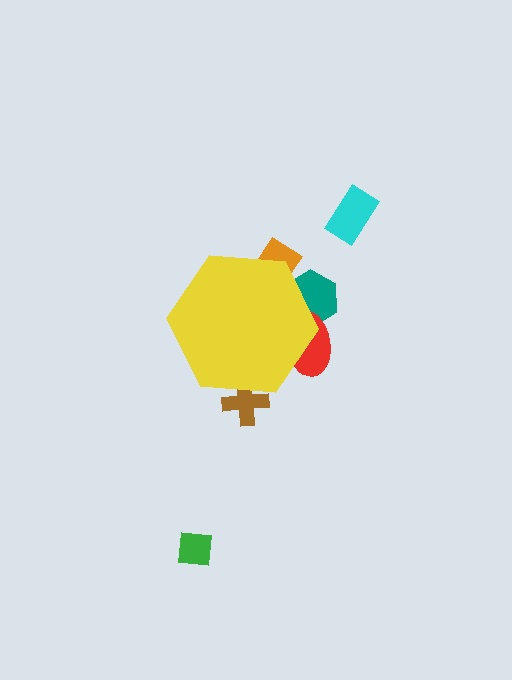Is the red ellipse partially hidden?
Yes, the red ellipse is partially hidden behind the yellow hexagon.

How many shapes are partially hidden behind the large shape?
4 shapes are partially hidden.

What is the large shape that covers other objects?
A yellow hexagon.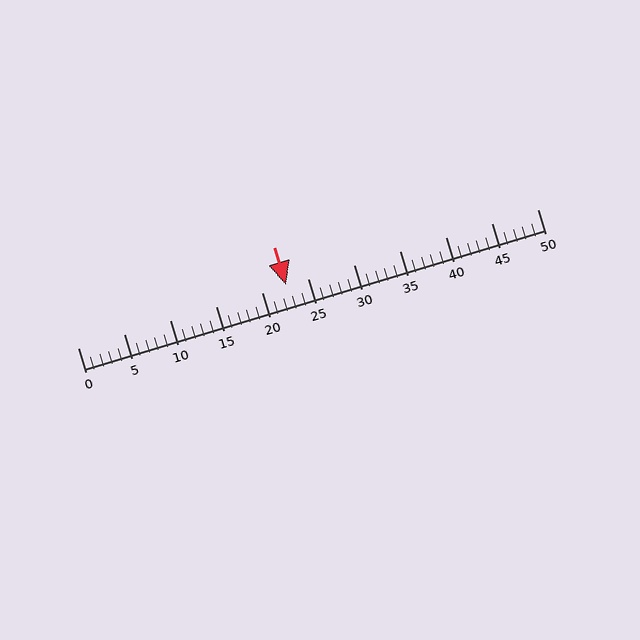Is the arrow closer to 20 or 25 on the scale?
The arrow is closer to 25.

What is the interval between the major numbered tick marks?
The major tick marks are spaced 5 units apart.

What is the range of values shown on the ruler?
The ruler shows values from 0 to 50.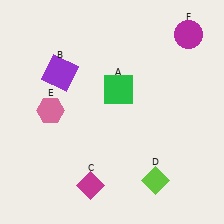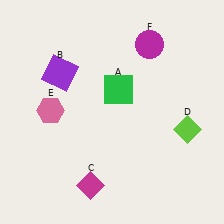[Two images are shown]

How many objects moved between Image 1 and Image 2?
2 objects moved between the two images.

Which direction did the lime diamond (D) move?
The lime diamond (D) moved up.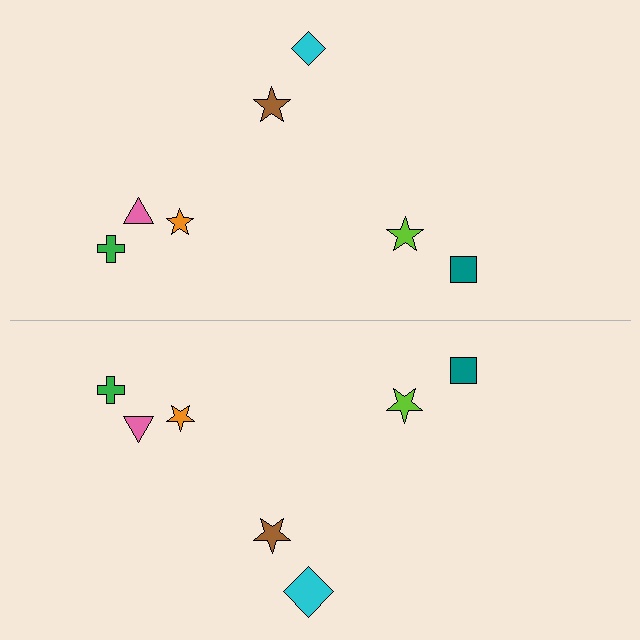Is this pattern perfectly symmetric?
No, the pattern is not perfectly symmetric. The cyan diamond on the bottom side has a different size than its mirror counterpart.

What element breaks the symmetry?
The cyan diamond on the bottom side has a different size than its mirror counterpart.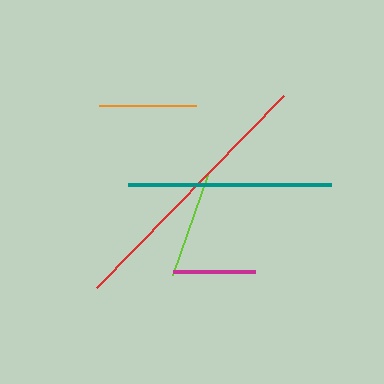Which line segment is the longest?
The red line is the longest at approximately 268 pixels.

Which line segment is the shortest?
The magenta line is the shortest at approximately 82 pixels.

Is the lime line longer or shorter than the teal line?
The teal line is longer than the lime line.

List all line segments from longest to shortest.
From longest to shortest: red, teal, lime, orange, magenta.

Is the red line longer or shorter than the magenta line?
The red line is longer than the magenta line.